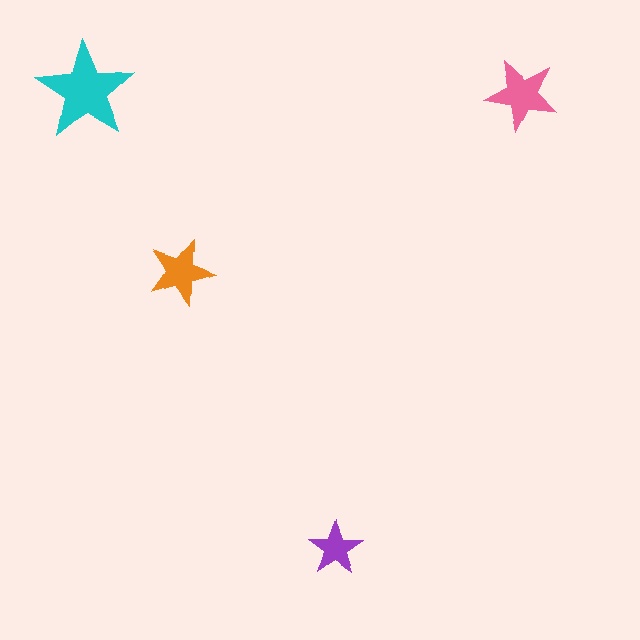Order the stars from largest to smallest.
the cyan one, the pink one, the orange one, the purple one.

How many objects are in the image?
There are 4 objects in the image.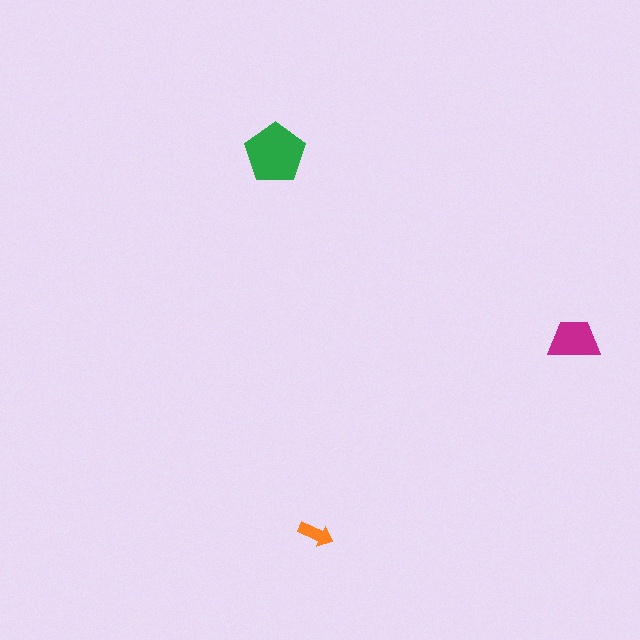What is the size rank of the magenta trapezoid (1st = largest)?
2nd.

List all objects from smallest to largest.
The orange arrow, the magenta trapezoid, the green pentagon.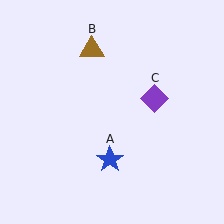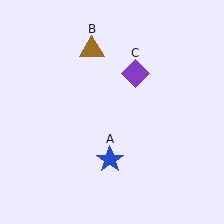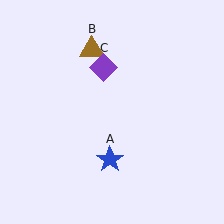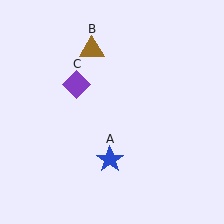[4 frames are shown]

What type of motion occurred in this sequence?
The purple diamond (object C) rotated counterclockwise around the center of the scene.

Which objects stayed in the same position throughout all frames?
Blue star (object A) and brown triangle (object B) remained stationary.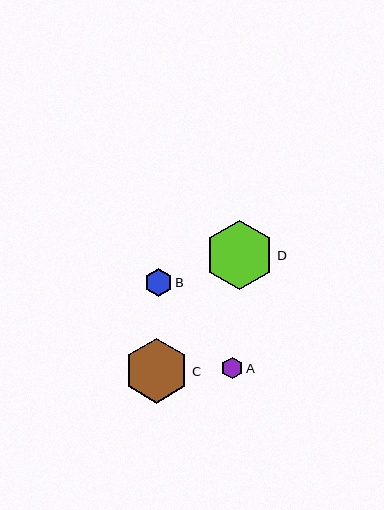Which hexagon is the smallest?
Hexagon A is the smallest with a size of approximately 21 pixels.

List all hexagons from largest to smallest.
From largest to smallest: D, C, B, A.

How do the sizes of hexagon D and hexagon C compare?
Hexagon D and hexagon C are approximately the same size.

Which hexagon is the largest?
Hexagon D is the largest with a size of approximately 70 pixels.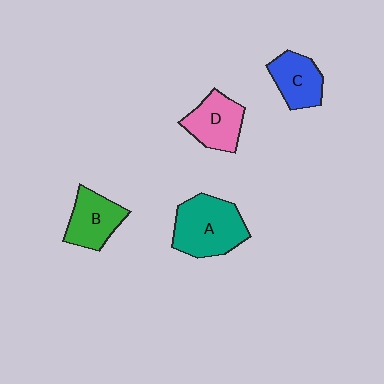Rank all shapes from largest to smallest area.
From largest to smallest: A (teal), D (pink), B (green), C (blue).